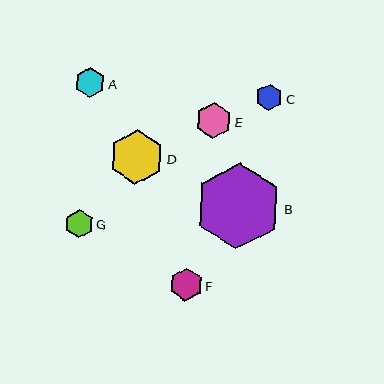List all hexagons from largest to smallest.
From largest to smallest: B, D, E, F, A, G, C.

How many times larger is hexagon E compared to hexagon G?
Hexagon E is approximately 1.3 times the size of hexagon G.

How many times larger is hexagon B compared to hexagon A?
Hexagon B is approximately 2.9 times the size of hexagon A.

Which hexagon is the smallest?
Hexagon C is the smallest with a size of approximately 27 pixels.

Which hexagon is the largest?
Hexagon B is the largest with a size of approximately 86 pixels.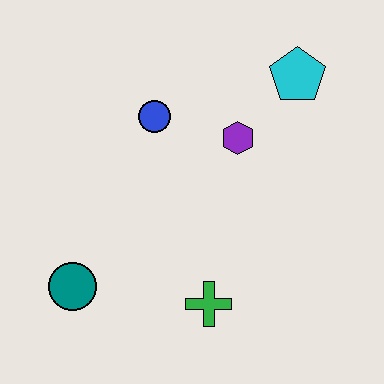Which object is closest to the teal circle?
The green cross is closest to the teal circle.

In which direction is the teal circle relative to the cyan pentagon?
The teal circle is to the left of the cyan pentagon.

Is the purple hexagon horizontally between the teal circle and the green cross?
No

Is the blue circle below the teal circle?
No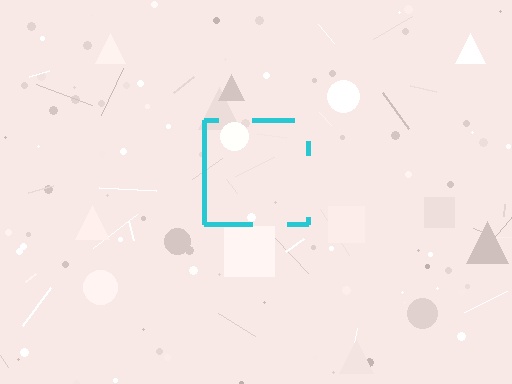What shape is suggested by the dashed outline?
The dashed outline suggests a square.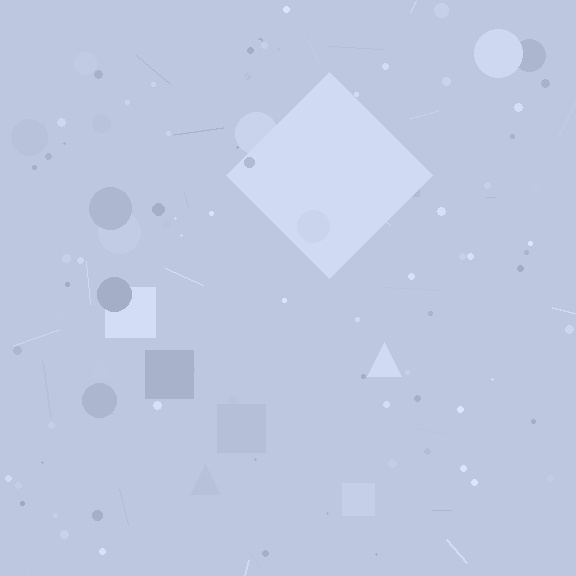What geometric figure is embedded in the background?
A diamond is embedded in the background.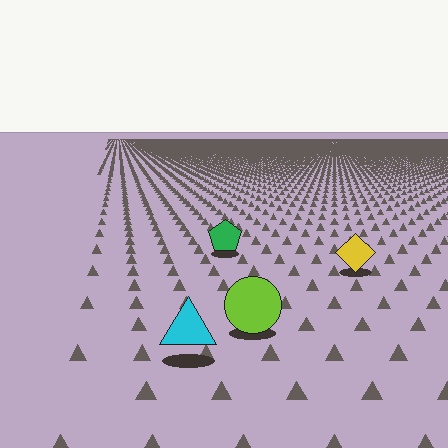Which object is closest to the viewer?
The cyan triangle is closest. The texture marks near it are larger and more spread out.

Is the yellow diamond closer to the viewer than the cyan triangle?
No. The cyan triangle is closer — you can tell from the texture gradient: the ground texture is coarser near it.